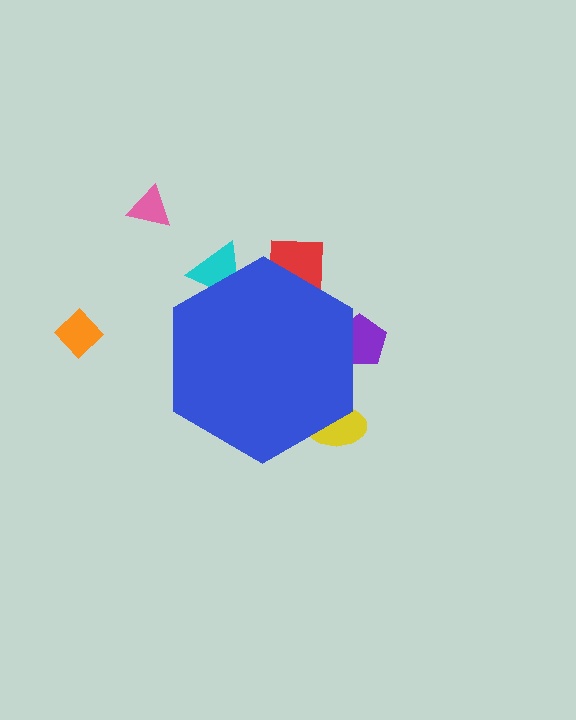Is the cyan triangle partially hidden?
Yes, the cyan triangle is partially hidden behind the blue hexagon.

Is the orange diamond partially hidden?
No, the orange diamond is fully visible.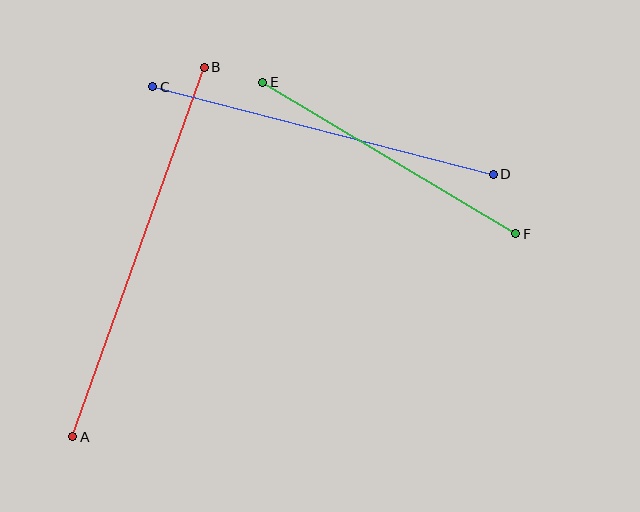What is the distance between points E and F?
The distance is approximately 295 pixels.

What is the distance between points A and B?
The distance is approximately 392 pixels.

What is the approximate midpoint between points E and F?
The midpoint is at approximately (389, 158) pixels.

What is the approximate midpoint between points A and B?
The midpoint is at approximately (138, 252) pixels.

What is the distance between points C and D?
The distance is approximately 352 pixels.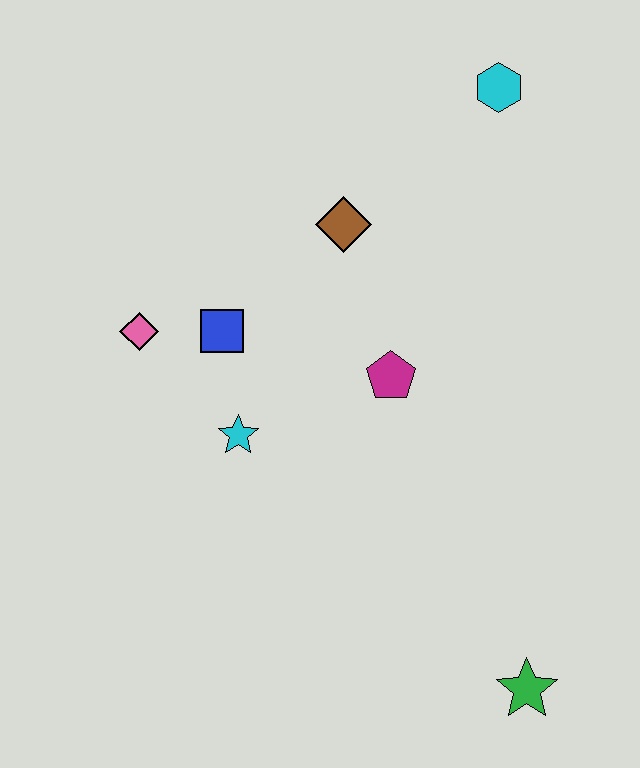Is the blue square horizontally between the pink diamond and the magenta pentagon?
Yes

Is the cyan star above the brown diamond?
No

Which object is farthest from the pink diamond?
The green star is farthest from the pink diamond.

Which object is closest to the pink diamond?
The blue square is closest to the pink diamond.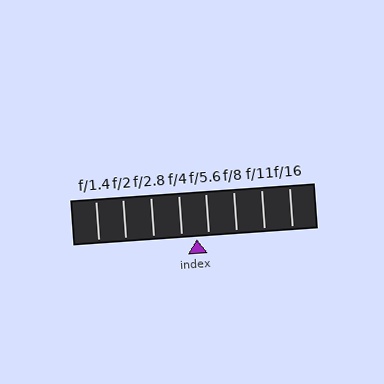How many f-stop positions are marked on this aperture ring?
There are 8 f-stop positions marked.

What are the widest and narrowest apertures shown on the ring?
The widest aperture shown is f/1.4 and the narrowest is f/16.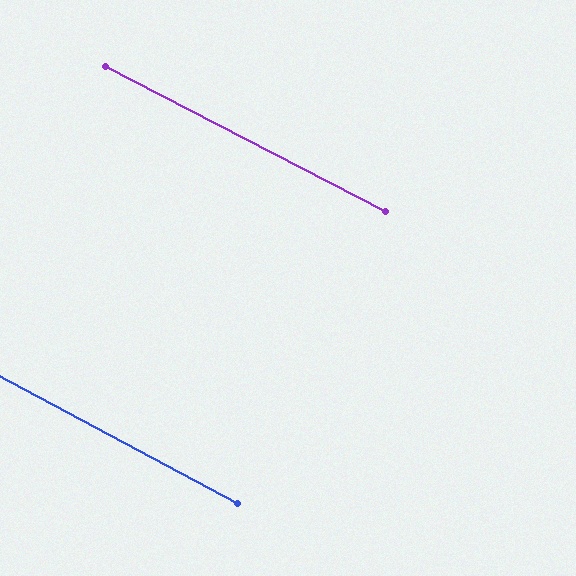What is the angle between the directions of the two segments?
Approximately 1 degree.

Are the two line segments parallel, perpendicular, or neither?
Parallel — their directions differ by only 0.8°.